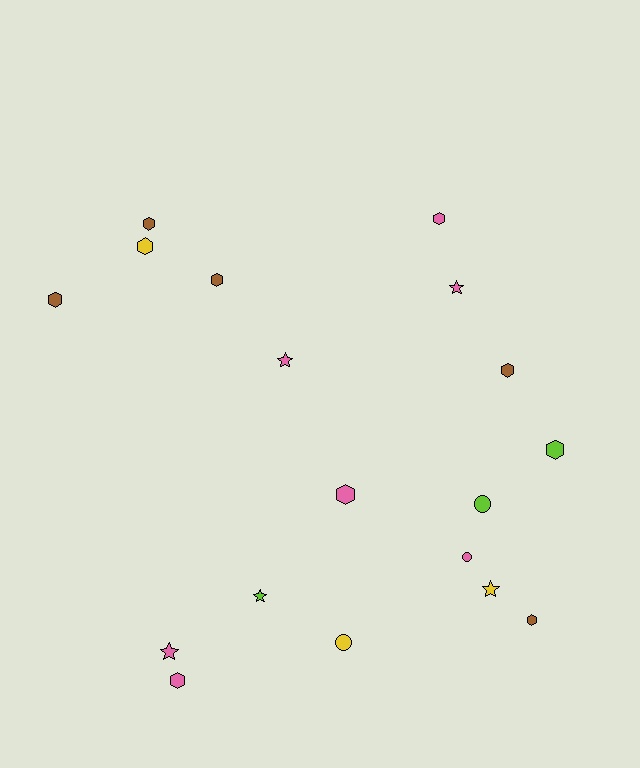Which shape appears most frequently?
Hexagon, with 10 objects.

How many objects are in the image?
There are 18 objects.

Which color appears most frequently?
Pink, with 7 objects.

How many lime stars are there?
There is 1 lime star.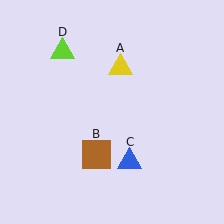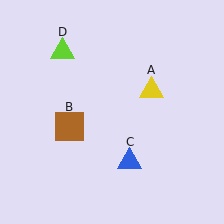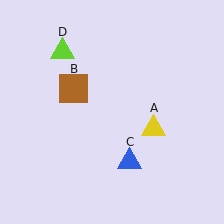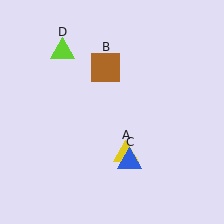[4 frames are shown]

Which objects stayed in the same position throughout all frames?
Blue triangle (object C) and lime triangle (object D) remained stationary.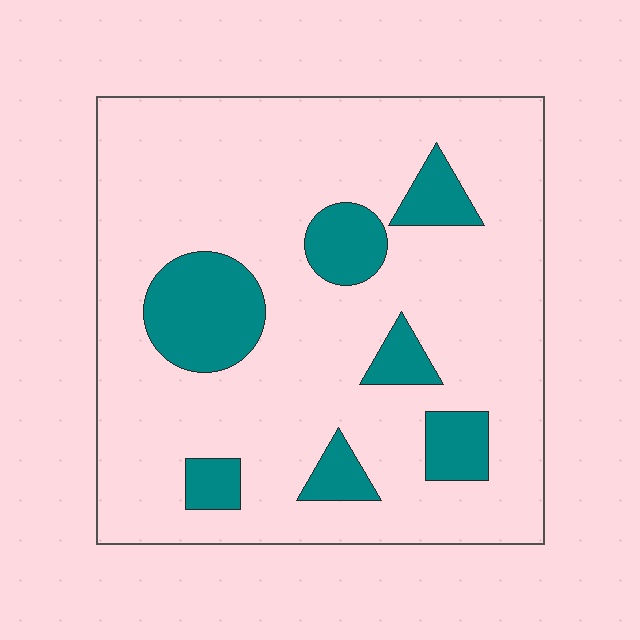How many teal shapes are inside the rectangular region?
7.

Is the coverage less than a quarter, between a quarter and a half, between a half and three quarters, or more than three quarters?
Less than a quarter.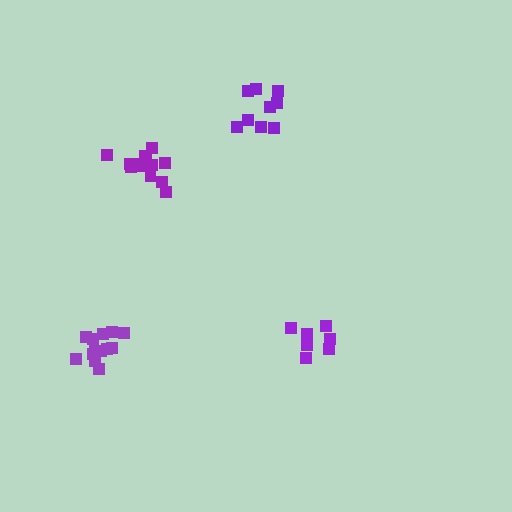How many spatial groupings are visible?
There are 4 spatial groupings.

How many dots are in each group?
Group 1: 13 dots, Group 2: 13 dots, Group 3: 9 dots, Group 4: 7 dots (42 total).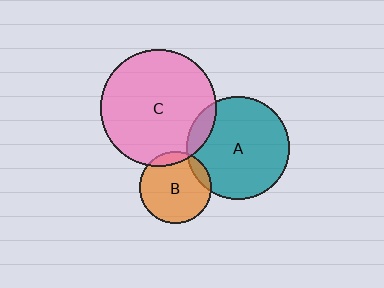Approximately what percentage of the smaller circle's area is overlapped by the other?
Approximately 10%.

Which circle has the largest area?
Circle C (pink).